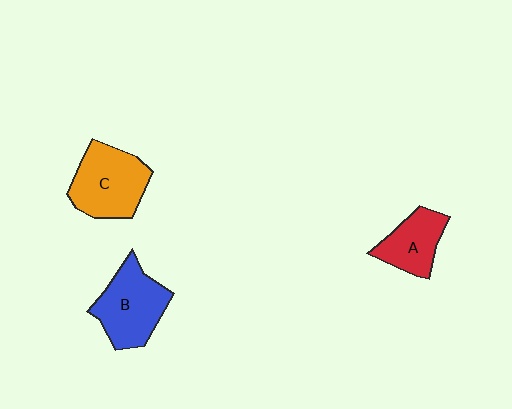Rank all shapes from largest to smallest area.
From largest to smallest: C (orange), B (blue), A (red).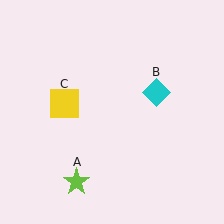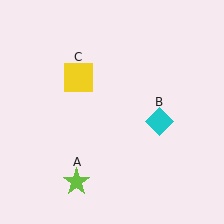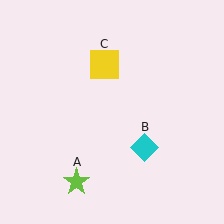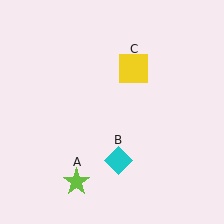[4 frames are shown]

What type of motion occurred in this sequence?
The cyan diamond (object B), yellow square (object C) rotated clockwise around the center of the scene.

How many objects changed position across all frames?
2 objects changed position: cyan diamond (object B), yellow square (object C).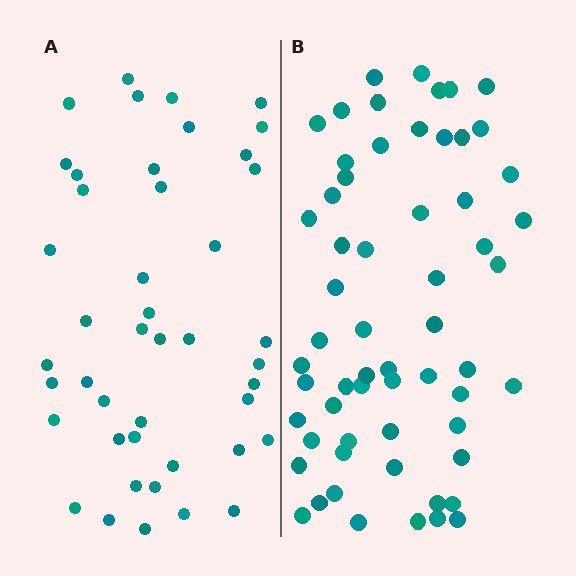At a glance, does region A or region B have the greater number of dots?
Region B (the right region) has more dots.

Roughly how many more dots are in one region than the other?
Region B has approximately 15 more dots than region A.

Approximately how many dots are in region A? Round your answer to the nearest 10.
About 40 dots. (The exact count is 44, which rounds to 40.)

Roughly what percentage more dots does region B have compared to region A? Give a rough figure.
About 35% more.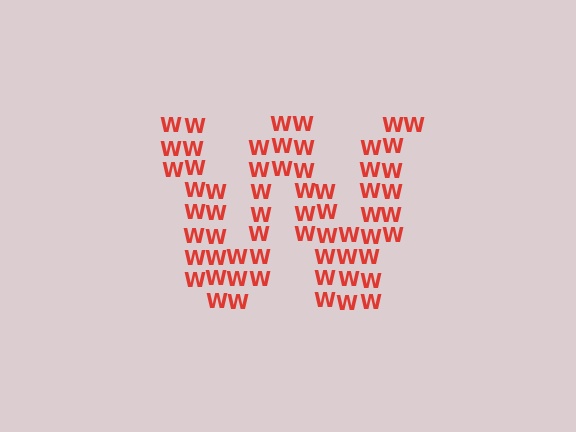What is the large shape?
The large shape is the letter W.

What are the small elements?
The small elements are letter W's.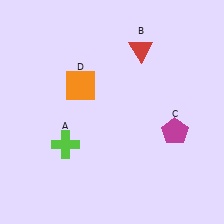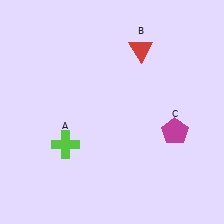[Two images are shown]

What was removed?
The orange square (D) was removed in Image 2.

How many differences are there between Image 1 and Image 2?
There is 1 difference between the two images.